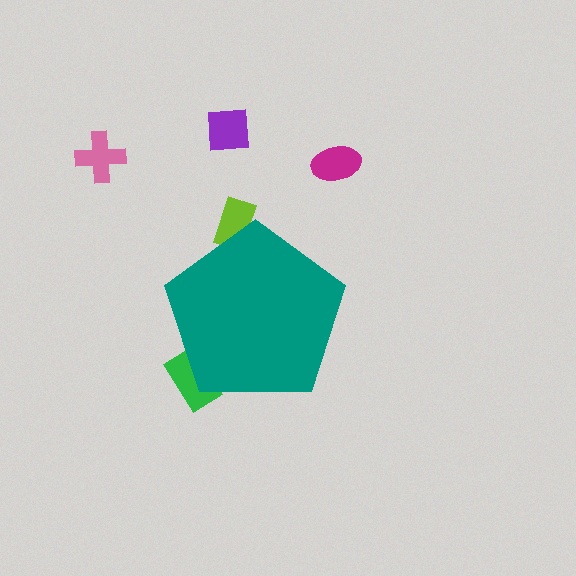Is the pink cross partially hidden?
No, the pink cross is fully visible.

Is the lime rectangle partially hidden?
Yes, the lime rectangle is partially hidden behind the teal pentagon.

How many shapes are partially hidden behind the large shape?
2 shapes are partially hidden.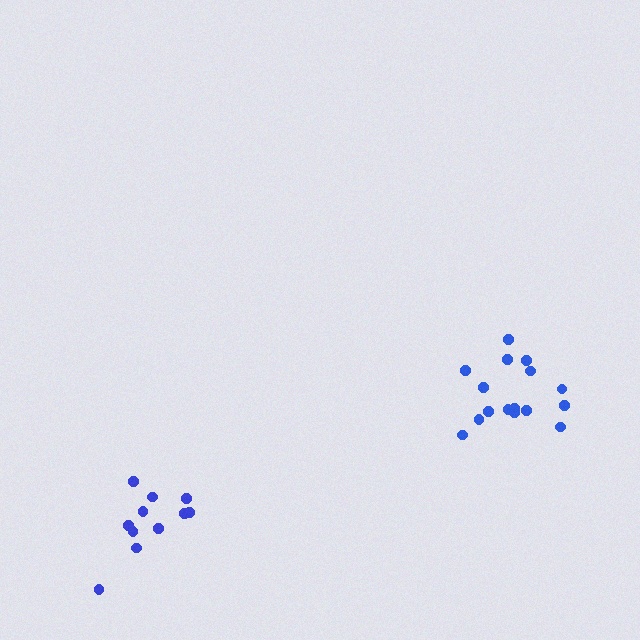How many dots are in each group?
Group 1: 16 dots, Group 2: 11 dots (27 total).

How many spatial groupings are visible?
There are 2 spatial groupings.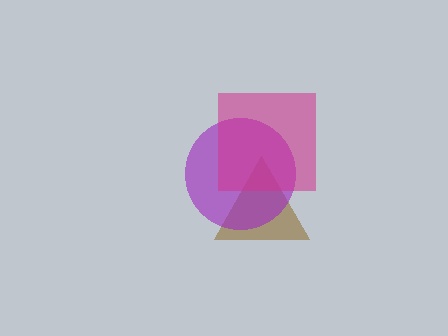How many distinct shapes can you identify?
There are 3 distinct shapes: a brown triangle, a purple circle, a magenta square.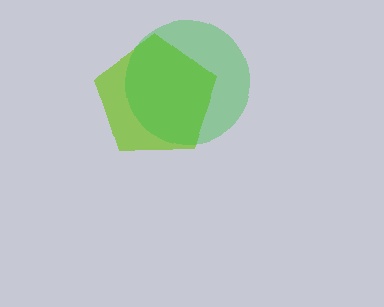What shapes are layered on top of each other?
The layered shapes are: a lime pentagon, a green circle.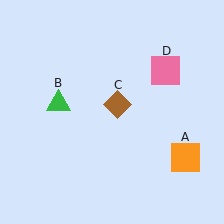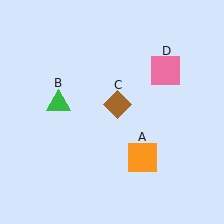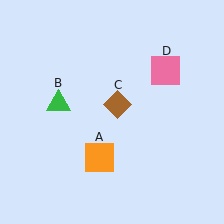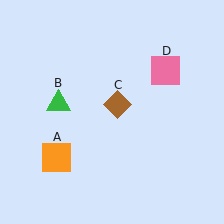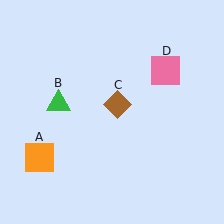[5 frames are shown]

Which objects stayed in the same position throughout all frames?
Green triangle (object B) and brown diamond (object C) and pink square (object D) remained stationary.